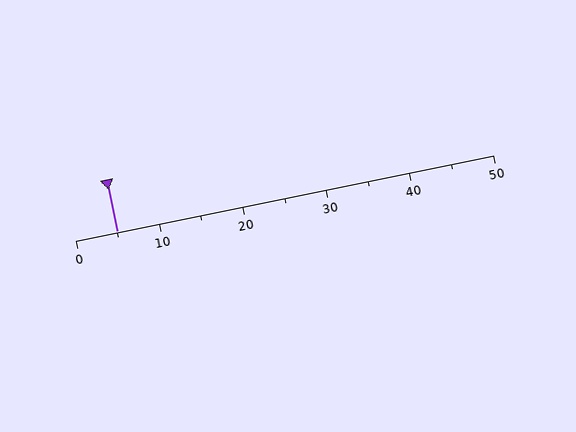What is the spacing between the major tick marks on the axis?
The major ticks are spaced 10 apart.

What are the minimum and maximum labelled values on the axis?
The axis runs from 0 to 50.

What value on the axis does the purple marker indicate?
The marker indicates approximately 5.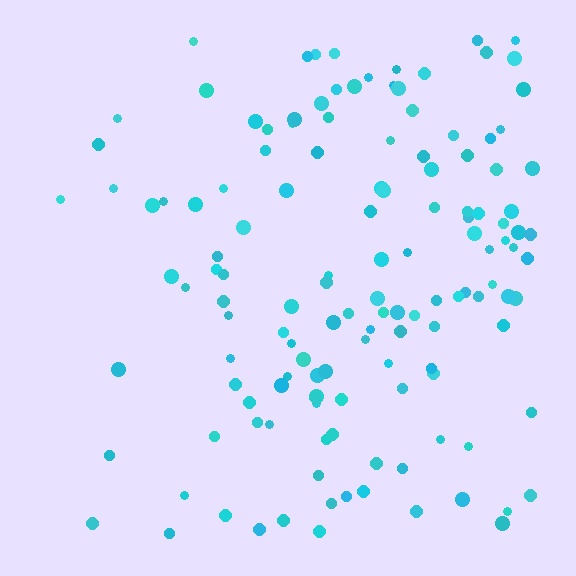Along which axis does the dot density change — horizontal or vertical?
Horizontal.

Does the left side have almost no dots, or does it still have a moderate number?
Still a moderate number, just noticeably fewer than the right.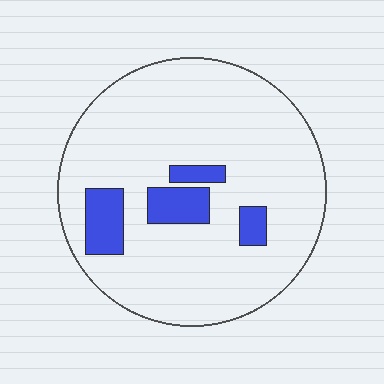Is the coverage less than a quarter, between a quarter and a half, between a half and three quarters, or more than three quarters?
Less than a quarter.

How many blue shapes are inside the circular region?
4.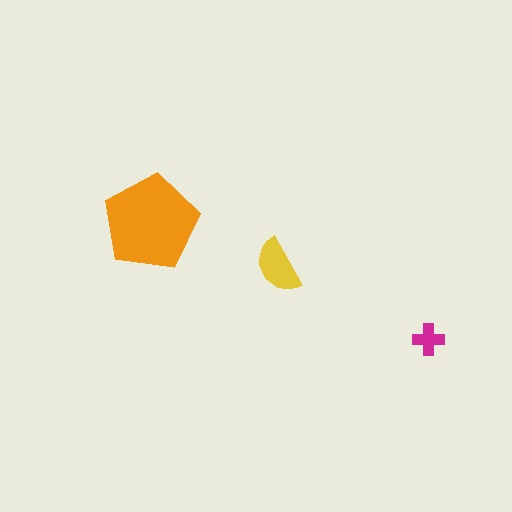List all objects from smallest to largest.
The magenta cross, the yellow semicircle, the orange pentagon.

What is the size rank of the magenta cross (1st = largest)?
3rd.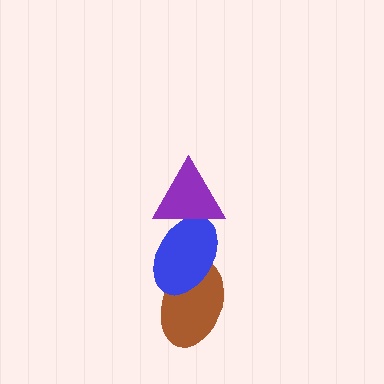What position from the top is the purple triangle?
The purple triangle is 1st from the top.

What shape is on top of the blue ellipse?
The purple triangle is on top of the blue ellipse.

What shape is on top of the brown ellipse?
The blue ellipse is on top of the brown ellipse.